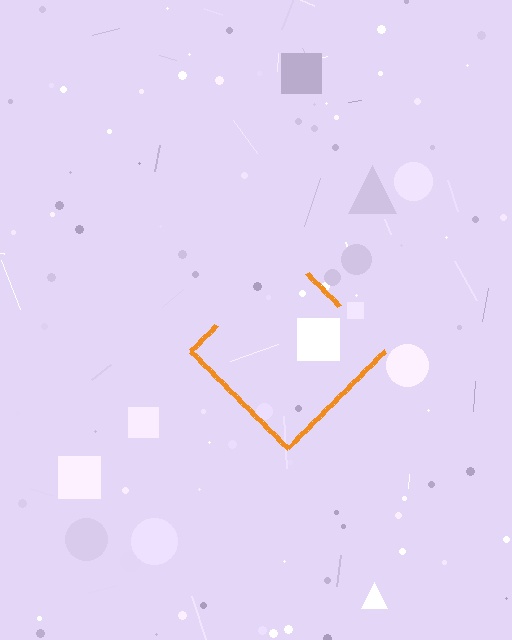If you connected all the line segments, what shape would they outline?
They would outline a diamond.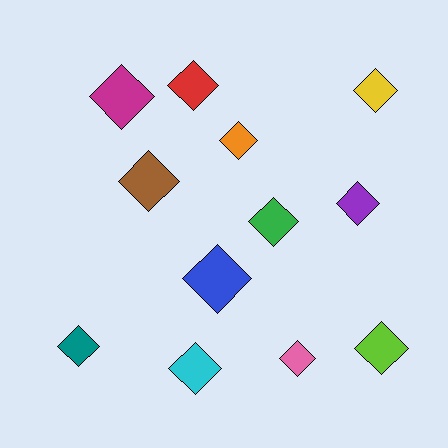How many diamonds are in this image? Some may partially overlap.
There are 12 diamonds.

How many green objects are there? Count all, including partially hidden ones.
There is 1 green object.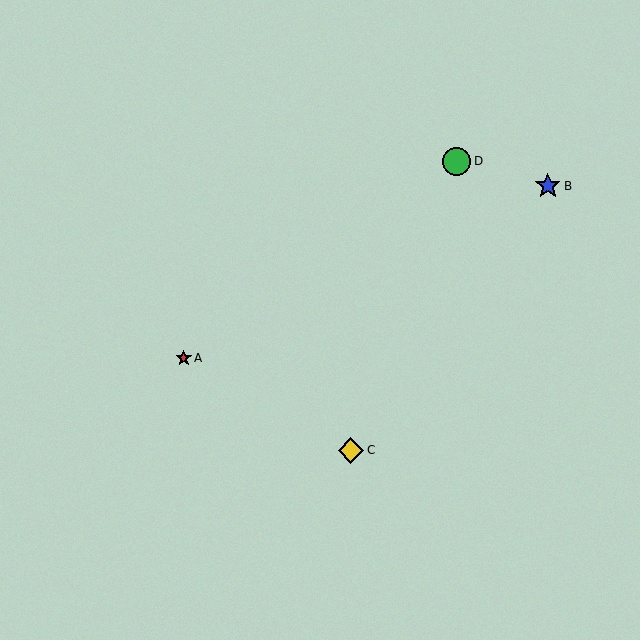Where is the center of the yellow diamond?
The center of the yellow diamond is at (351, 450).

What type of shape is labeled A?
Shape A is a red star.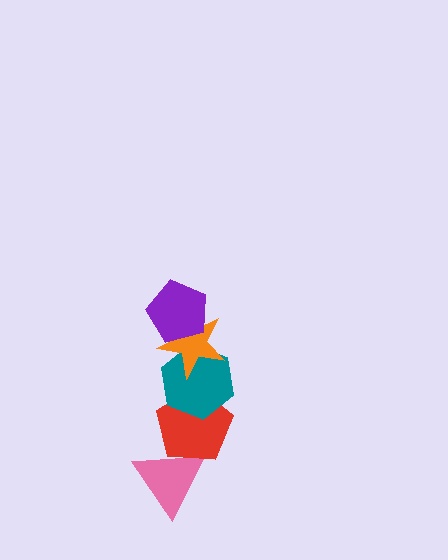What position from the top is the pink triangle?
The pink triangle is 5th from the top.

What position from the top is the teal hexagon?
The teal hexagon is 3rd from the top.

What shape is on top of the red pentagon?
The teal hexagon is on top of the red pentagon.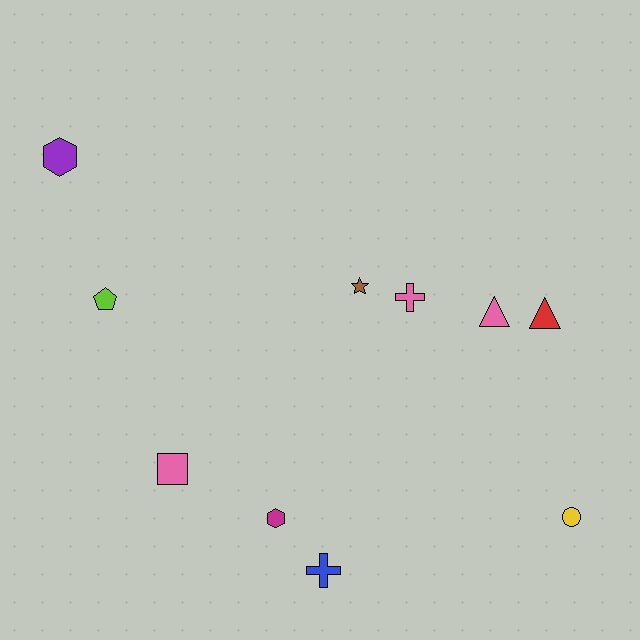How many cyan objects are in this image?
There are no cyan objects.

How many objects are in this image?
There are 10 objects.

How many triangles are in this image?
There are 2 triangles.